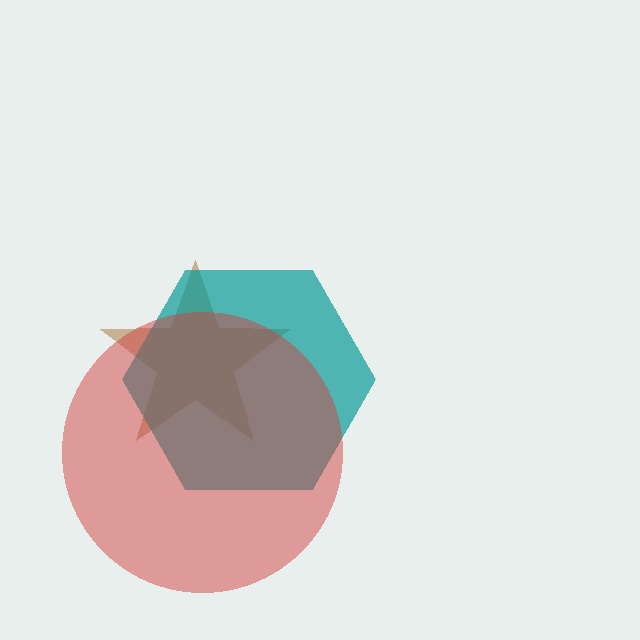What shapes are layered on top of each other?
The layered shapes are: a brown star, a teal hexagon, a red circle.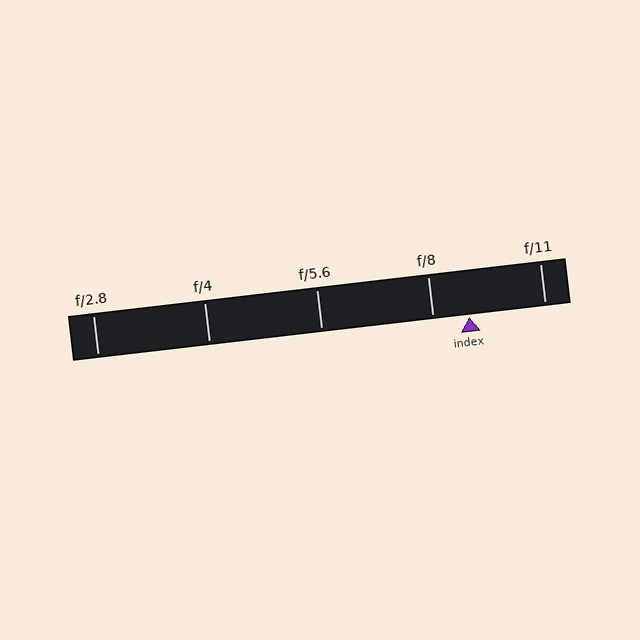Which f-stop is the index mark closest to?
The index mark is closest to f/8.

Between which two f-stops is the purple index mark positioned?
The index mark is between f/8 and f/11.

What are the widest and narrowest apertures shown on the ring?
The widest aperture shown is f/2.8 and the narrowest is f/11.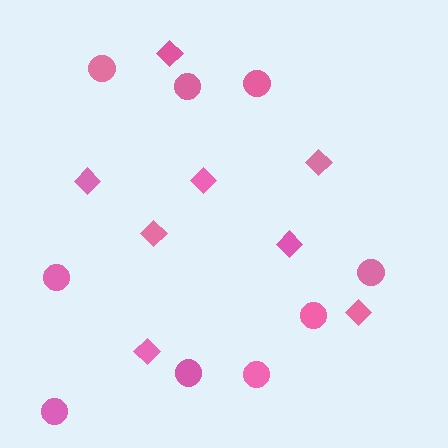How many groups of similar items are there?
There are 2 groups: one group of diamonds (8) and one group of circles (9).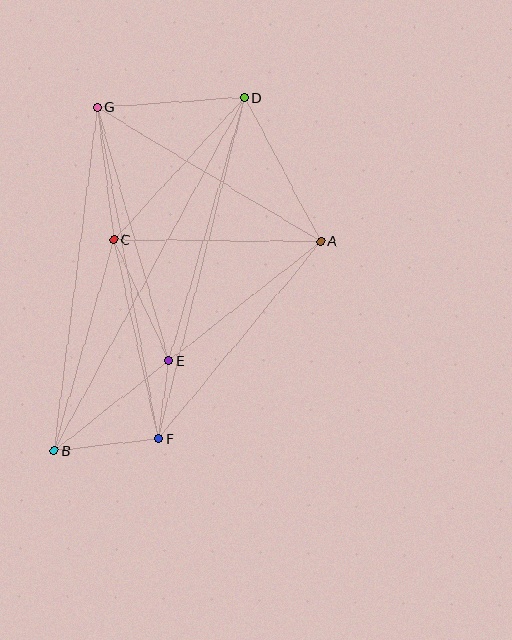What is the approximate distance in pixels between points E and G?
The distance between E and G is approximately 263 pixels.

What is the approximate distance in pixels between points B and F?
The distance between B and F is approximately 105 pixels.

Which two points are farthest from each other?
Points B and D are farthest from each other.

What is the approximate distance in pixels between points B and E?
The distance between B and E is approximately 146 pixels.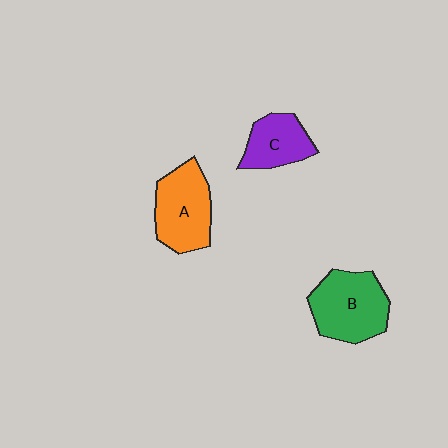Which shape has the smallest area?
Shape C (purple).